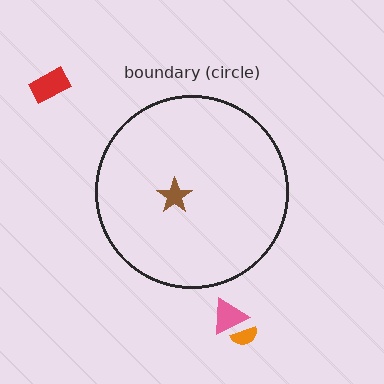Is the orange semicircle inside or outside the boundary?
Outside.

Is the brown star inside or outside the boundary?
Inside.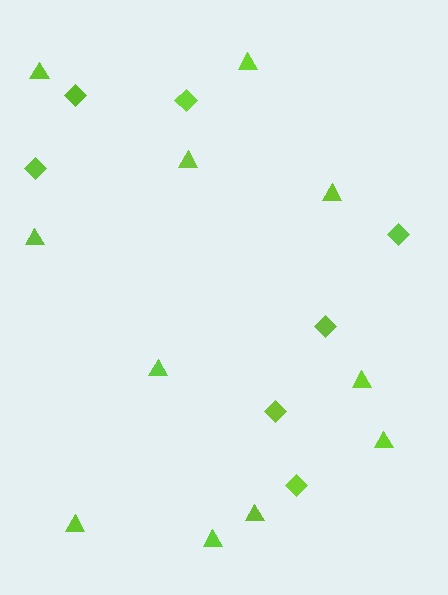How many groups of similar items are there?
There are 2 groups: one group of triangles (11) and one group of diamonds (7).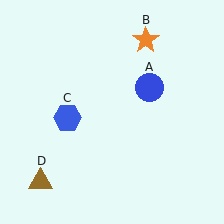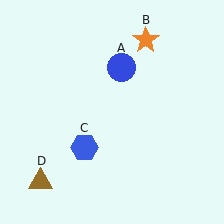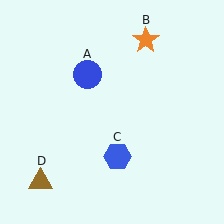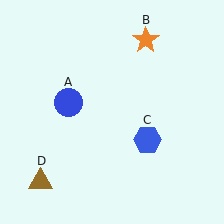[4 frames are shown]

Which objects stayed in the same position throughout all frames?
Orange star (object B) and brown triangle (object D) remained stationary.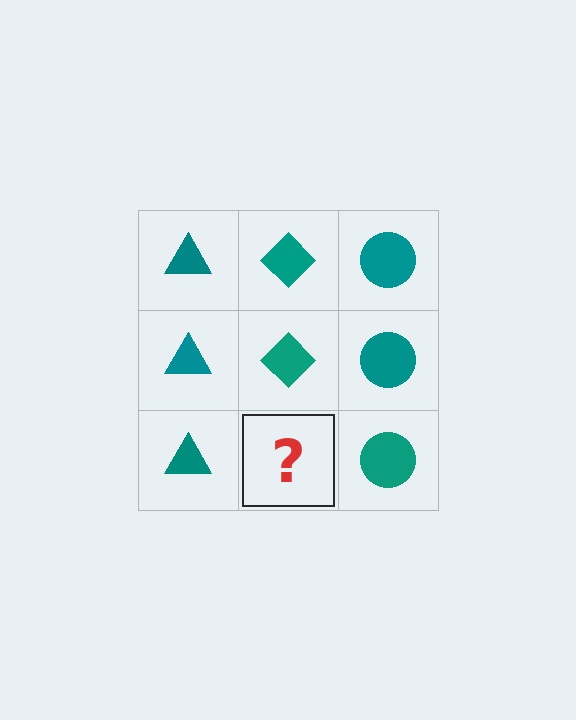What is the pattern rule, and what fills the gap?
The rule is that each column has a consistent shape. The gap should be filled with a teal diamond.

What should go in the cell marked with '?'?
The missing cell should contain a teal diamond.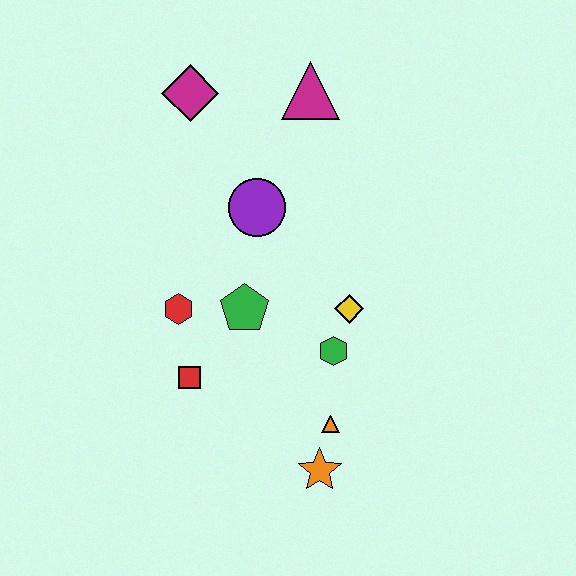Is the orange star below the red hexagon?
Yes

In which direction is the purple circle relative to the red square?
The purple circle is above the red square.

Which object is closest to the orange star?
The orange triangle is closest to the orange star.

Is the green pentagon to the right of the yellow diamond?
No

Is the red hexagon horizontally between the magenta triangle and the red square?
No